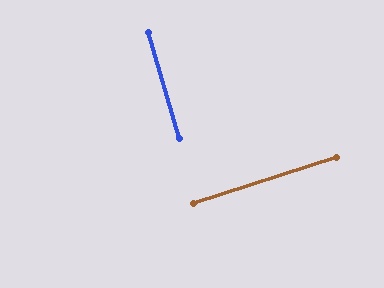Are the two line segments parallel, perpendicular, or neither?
Perpendicular — they meet at approximately 89°.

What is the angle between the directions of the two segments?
Approximately 89 degrees.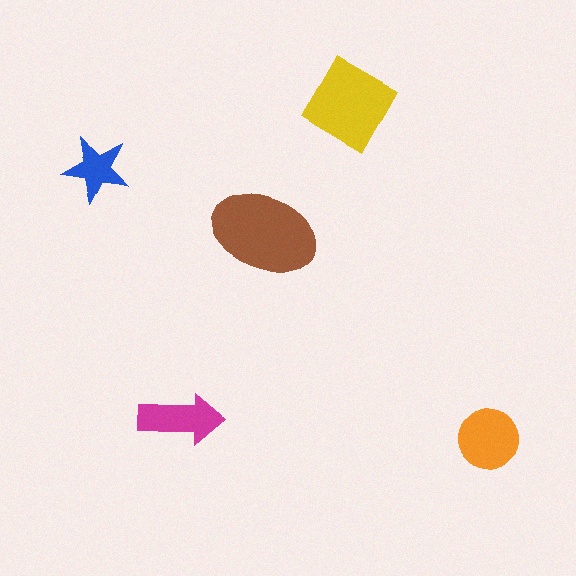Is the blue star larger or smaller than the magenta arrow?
Smaller.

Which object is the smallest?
The blue star.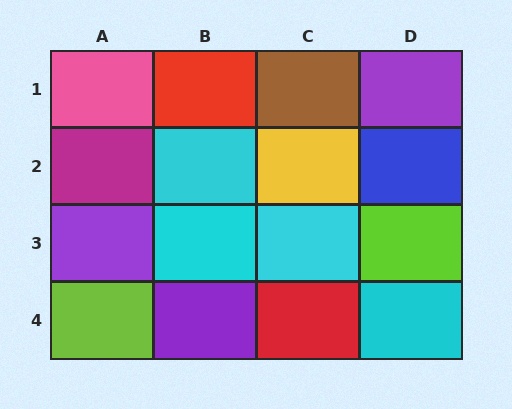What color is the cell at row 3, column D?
Lime.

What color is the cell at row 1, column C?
Brown.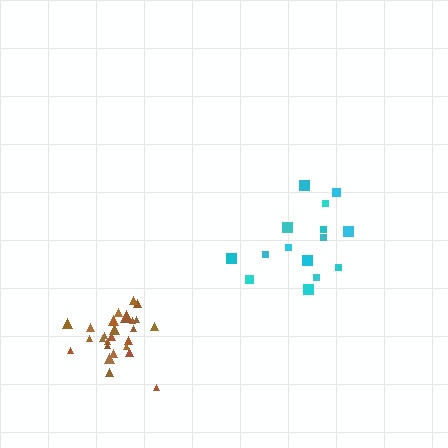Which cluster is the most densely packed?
Brown.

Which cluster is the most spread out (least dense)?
Cyan.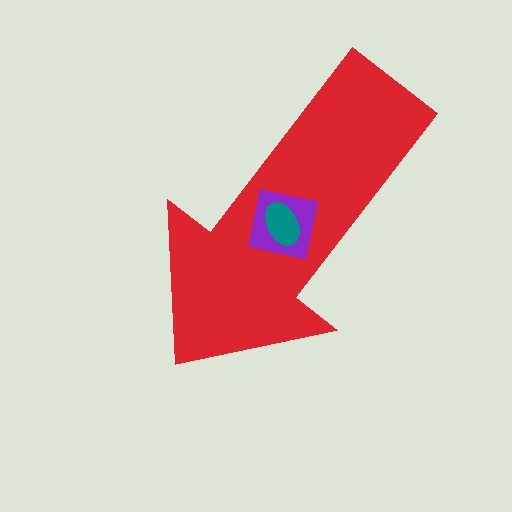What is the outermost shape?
The red arrow.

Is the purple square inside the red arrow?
Yes.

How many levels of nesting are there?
3.